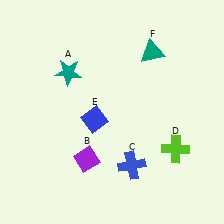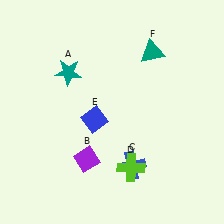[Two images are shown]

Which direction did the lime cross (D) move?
The lime cross (D) moved left.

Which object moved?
The lime cross (D) moved left.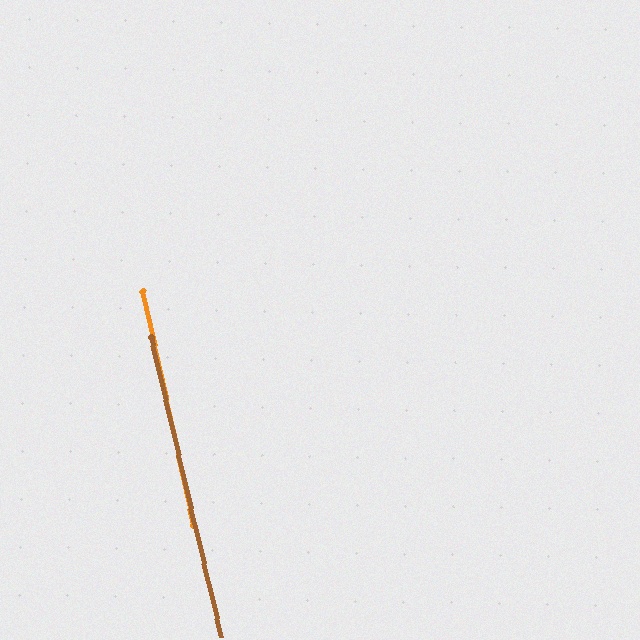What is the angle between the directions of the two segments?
Approximately 1 degree.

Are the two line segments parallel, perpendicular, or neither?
Parallel — their directions differ by only 1.1°.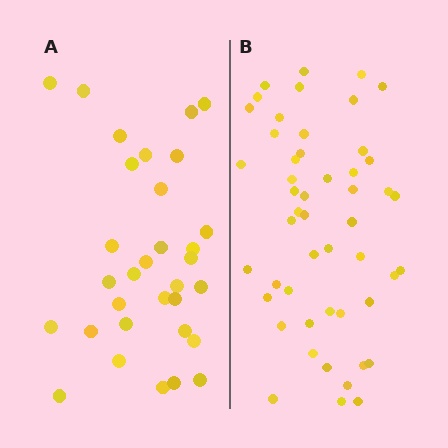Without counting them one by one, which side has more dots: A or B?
Region B (the right region) has more dots.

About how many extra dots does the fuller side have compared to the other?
Region B has approximately 20 more dots than region A.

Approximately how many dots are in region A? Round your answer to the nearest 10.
About 30 dots. (The exact count is 32, which rounds to 30.)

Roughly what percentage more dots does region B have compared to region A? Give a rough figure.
About 55% more.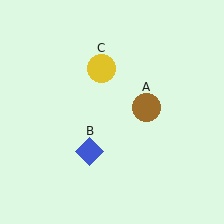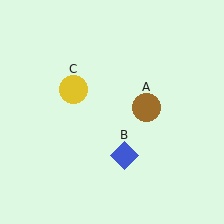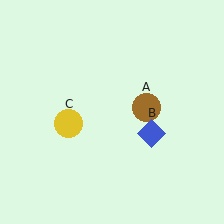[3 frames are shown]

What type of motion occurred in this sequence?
The blue diamond (object B), yellow circle (object C) rotated counterclockwise around the center of the scene.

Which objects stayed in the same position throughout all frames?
Brown circle (object A) remained stationary.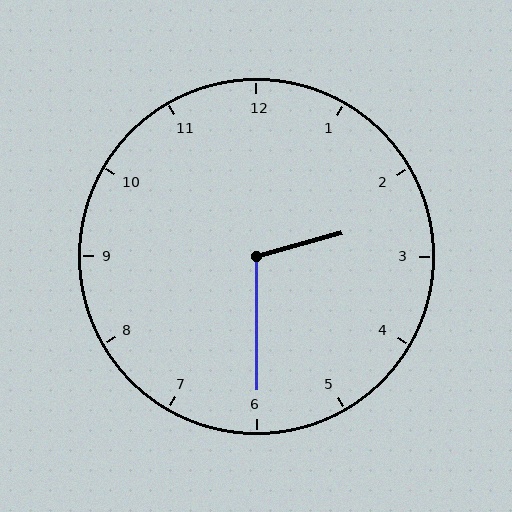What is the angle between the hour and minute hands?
Approximately 105 degrees.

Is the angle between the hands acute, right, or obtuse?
It is obtuse.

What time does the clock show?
2:30.